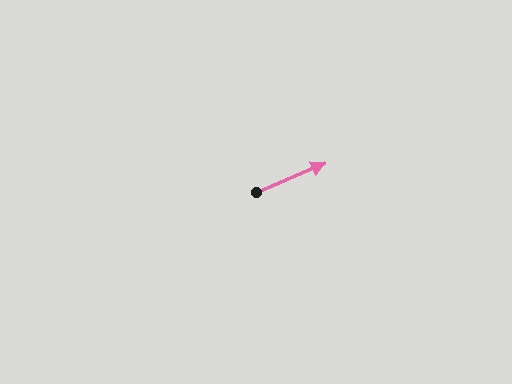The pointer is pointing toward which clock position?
Roughly 2 o'clock.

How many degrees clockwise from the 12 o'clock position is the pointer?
Approximately 67 degrees.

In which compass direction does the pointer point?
Northeast.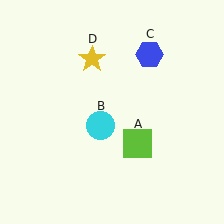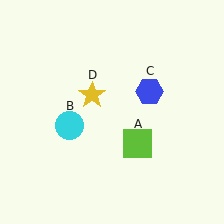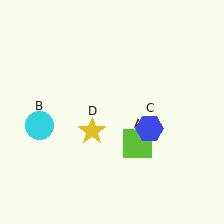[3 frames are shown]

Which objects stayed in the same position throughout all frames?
Lime square (object A) remained stationary.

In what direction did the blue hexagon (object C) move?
The blue hexagon (object C) moved down.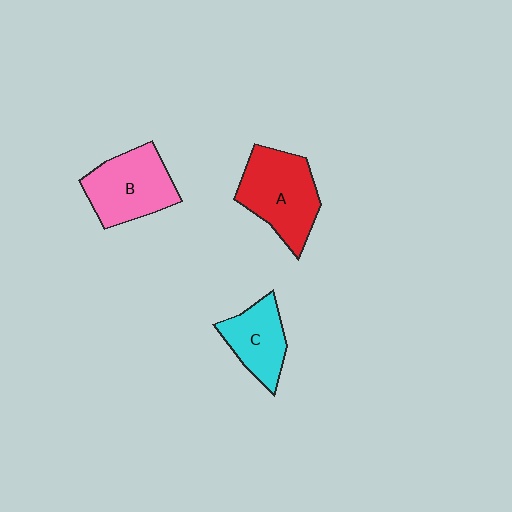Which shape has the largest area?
Shape A (red).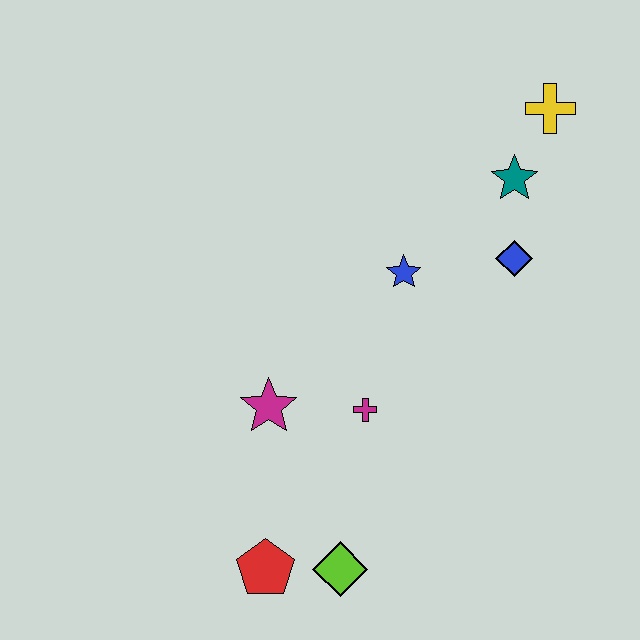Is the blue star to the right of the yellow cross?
No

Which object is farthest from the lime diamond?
The yellow cross is farthest from the lime diamond.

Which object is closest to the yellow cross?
The teal star is closest to the yellow cross.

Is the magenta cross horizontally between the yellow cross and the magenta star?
Yes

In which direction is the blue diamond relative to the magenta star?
The blue diamond is to the right of the magenta star.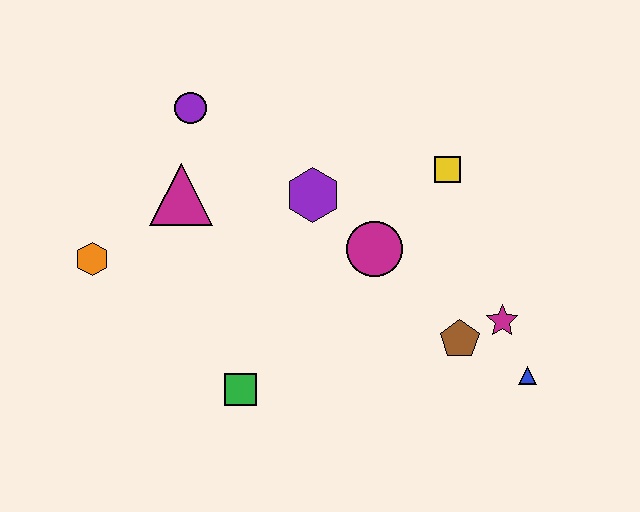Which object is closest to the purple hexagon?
The magenta circle is closest to the purple hexagon.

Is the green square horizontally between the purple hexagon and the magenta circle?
No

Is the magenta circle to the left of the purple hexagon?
No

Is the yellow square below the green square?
No